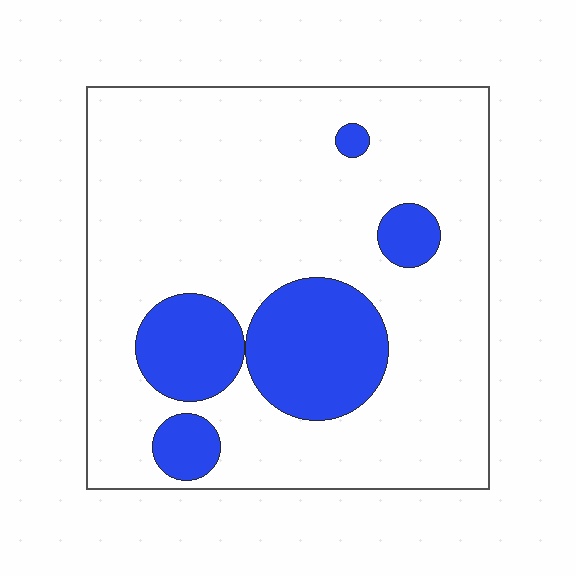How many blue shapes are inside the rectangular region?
5.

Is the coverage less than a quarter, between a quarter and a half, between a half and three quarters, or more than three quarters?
Less than a quarter.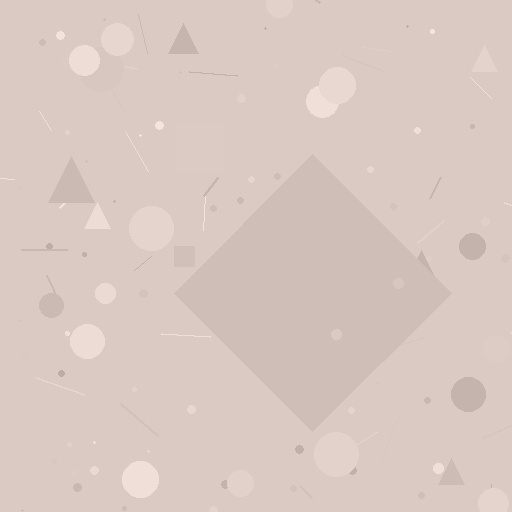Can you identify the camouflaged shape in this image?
The camouflaged shape is a diamond.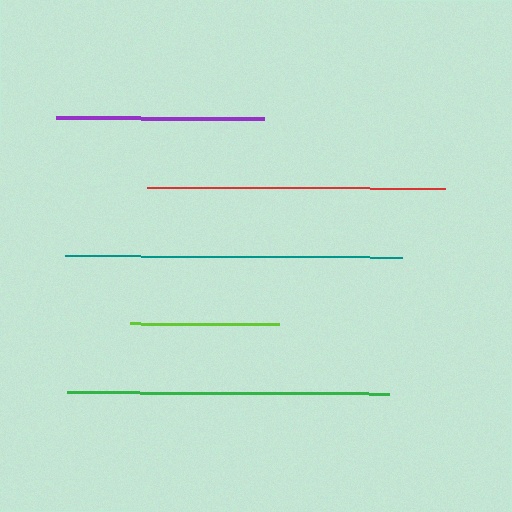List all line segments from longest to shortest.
From longest to shortest: teal, green, red, purple, lime.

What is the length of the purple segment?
The purple segment is approximately 208 pixels long.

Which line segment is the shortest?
The lime line is the shortest at approximately 149 pixels.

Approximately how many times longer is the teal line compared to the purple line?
The teal line is approximately 1.6 times the length of the purple line.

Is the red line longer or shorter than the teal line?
The teal line is longer than the red line.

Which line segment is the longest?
The teal line is the longest at approximately 338 pixels.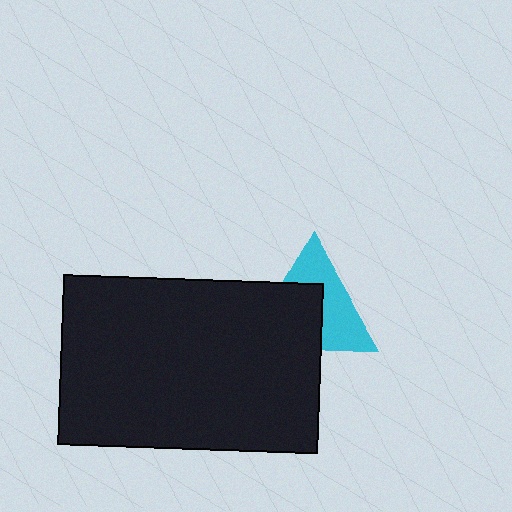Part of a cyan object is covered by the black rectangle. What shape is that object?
It is a triangle.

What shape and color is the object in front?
The object in front is a black rectangle.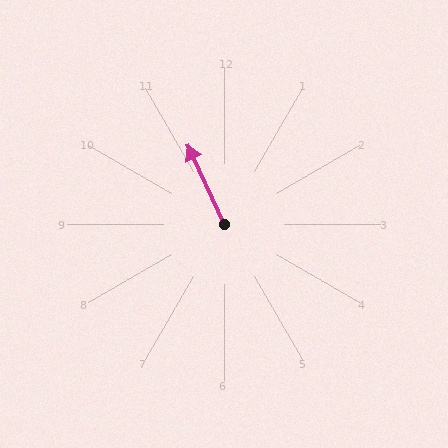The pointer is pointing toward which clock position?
Roughly 11 o'clock.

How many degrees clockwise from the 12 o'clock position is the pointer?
Approximately 335 degrees.